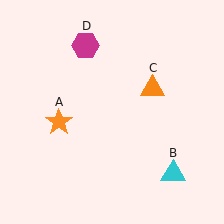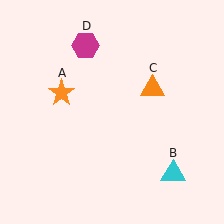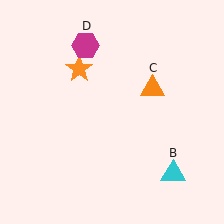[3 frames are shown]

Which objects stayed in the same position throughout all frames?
Cyan triangle (object B) and orange triangle (object C) and magenta hexagon (object D) remained stationary.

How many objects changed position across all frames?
1 object changed position: orange star (object A).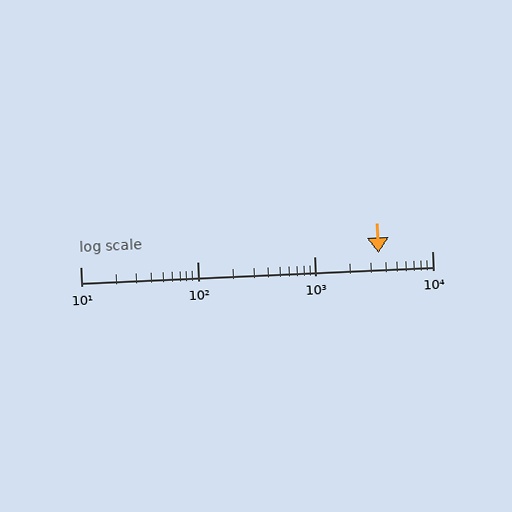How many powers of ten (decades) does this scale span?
The scale spans 3 decades, from 10 to 10000.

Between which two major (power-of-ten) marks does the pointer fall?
The pointer is between 1000 and 10000.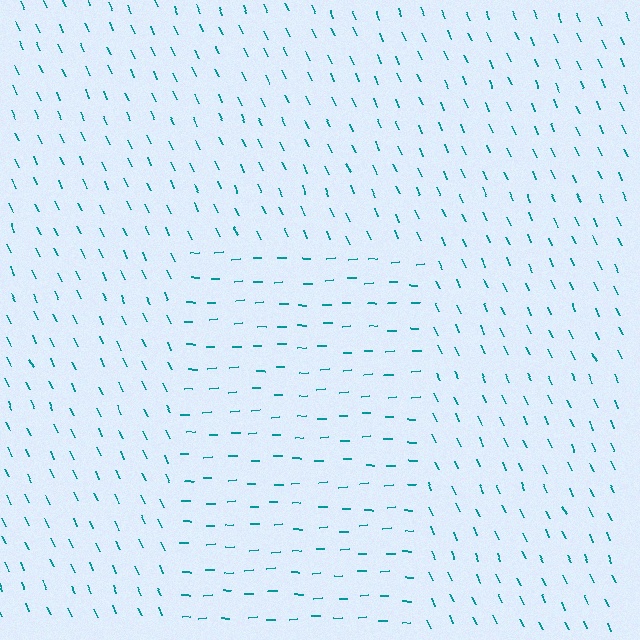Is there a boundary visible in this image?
Yes, there is a texture boundary formed by a change in line orientation.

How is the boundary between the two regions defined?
The boundary is defined purely by a change in line orientation (approximately 67 degrees difference). All lines are the same color and thickness.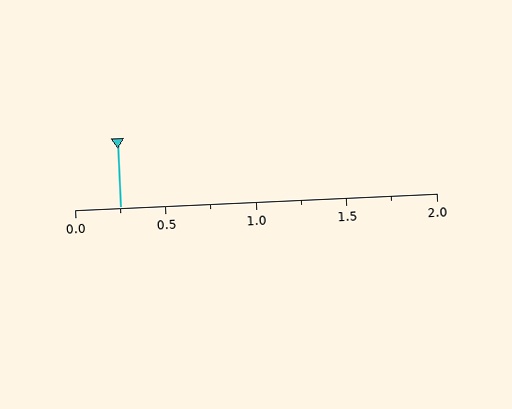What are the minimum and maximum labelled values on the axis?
The axis runs from 0.0 to 2.0.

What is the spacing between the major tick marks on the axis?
The major ticks are spaced 0.5 apart.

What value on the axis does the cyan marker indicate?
The marker indicates approximately 0.25.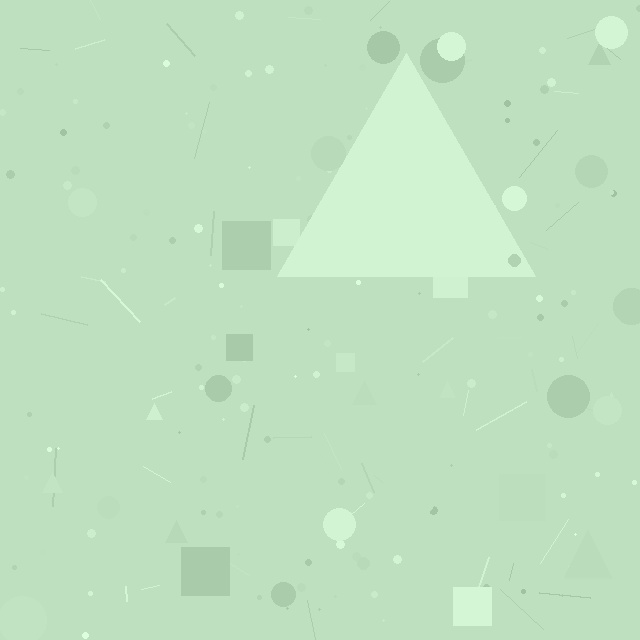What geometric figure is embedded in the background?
A triangle is embedded in the background.